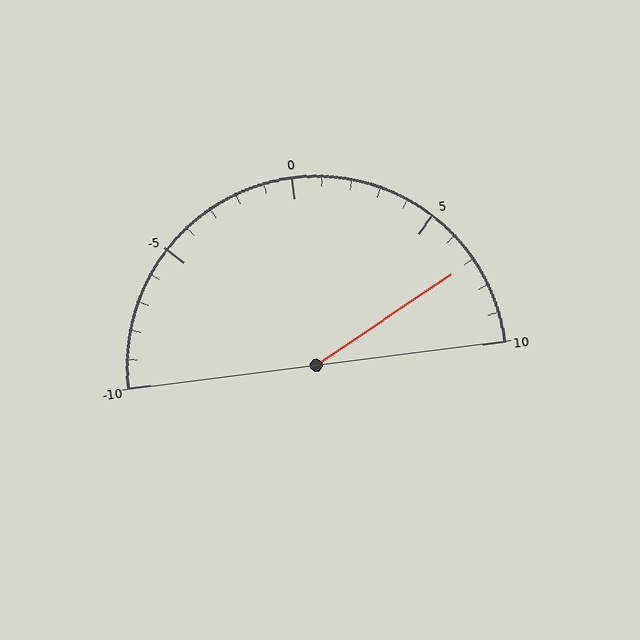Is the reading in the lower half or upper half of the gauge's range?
The reading is in the upper half of the range (-10 to 10).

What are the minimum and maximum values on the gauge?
The gauge ranges from -10 to 10.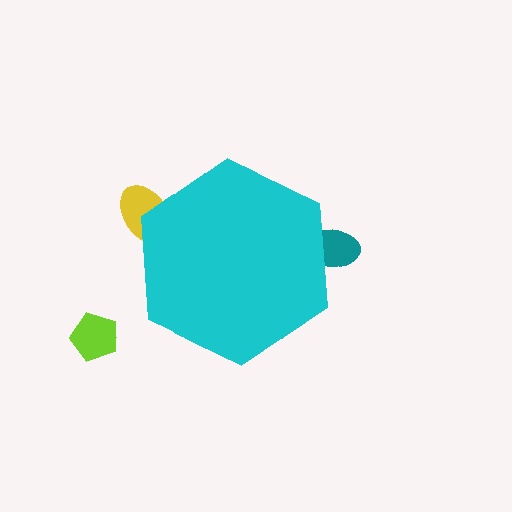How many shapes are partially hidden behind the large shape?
2 shapes are partially hidden.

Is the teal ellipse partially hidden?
Yes, the teal ellipse is partially hidden behind the cyan hexagon.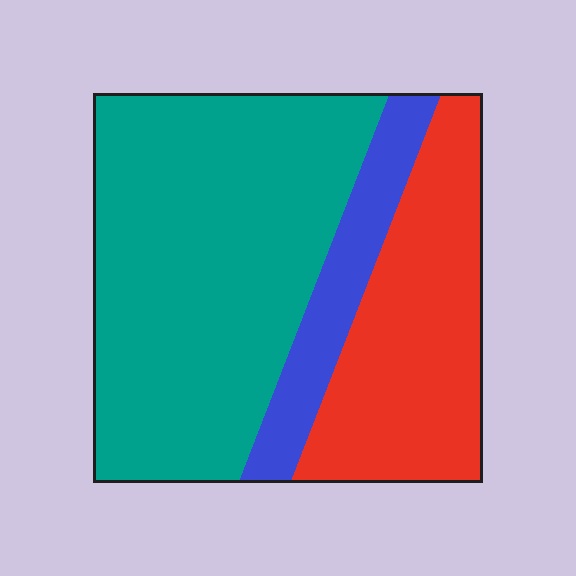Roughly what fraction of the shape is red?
Red takes up between a sixth and a third of the shape.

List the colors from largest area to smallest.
From largest to smallest: teal, red, blue.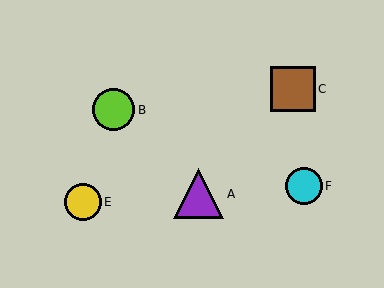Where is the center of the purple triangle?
The center of the purple triangle is at (199, 194).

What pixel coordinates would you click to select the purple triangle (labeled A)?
Click at (199, 194) to select the purple triangle A.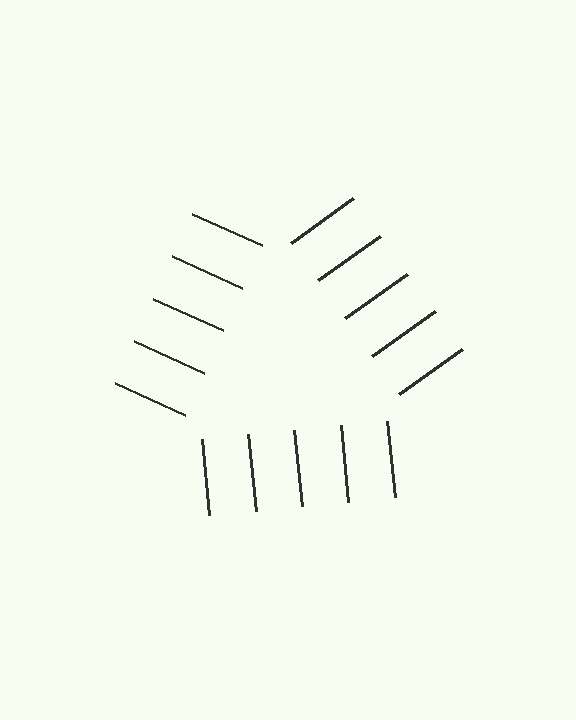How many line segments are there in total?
15 — 5 along each of the 3 edges.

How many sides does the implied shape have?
3 sides — the line-ends trace a triangle.